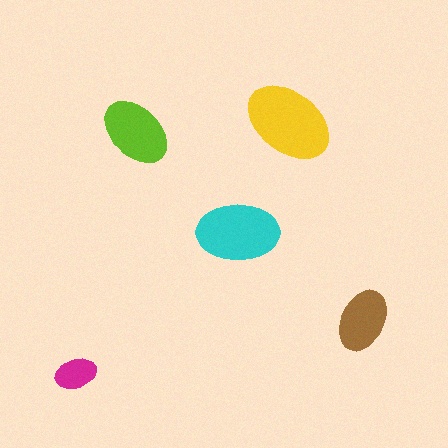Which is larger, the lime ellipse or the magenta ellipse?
The lime one.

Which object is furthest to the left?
The magenta ellipse is leftmost.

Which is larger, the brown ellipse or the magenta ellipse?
The brown one.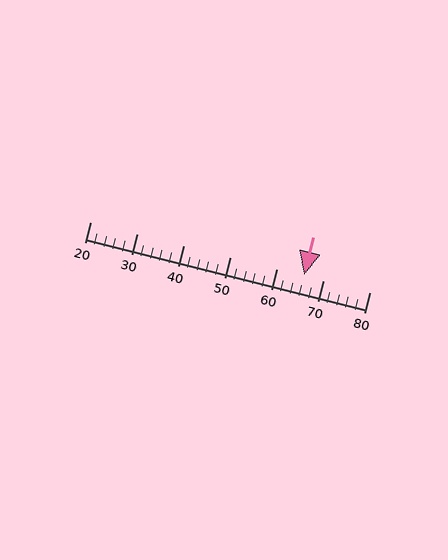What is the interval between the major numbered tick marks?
The major tick marks are spaced 10 units apart.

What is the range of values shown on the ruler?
The ruler shows values from 20 to 80.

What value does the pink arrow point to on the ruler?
The pink arrow points to approximately 66.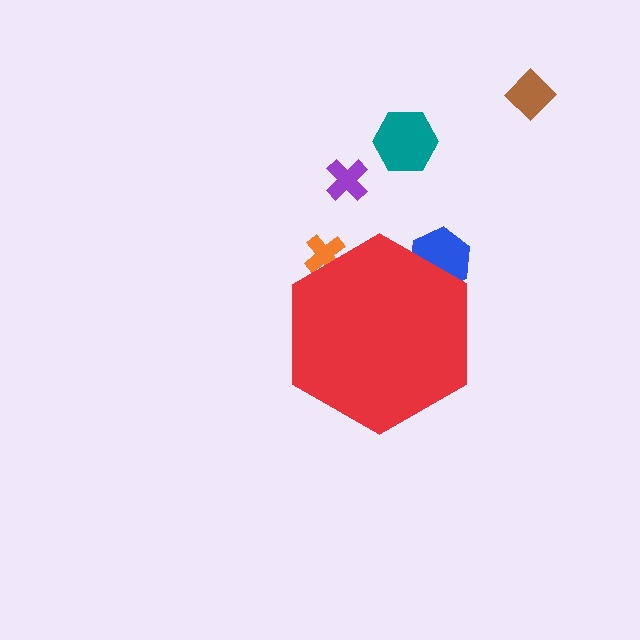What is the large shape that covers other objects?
A red hexagon.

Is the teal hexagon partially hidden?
No, the teal hexagon is fully visible.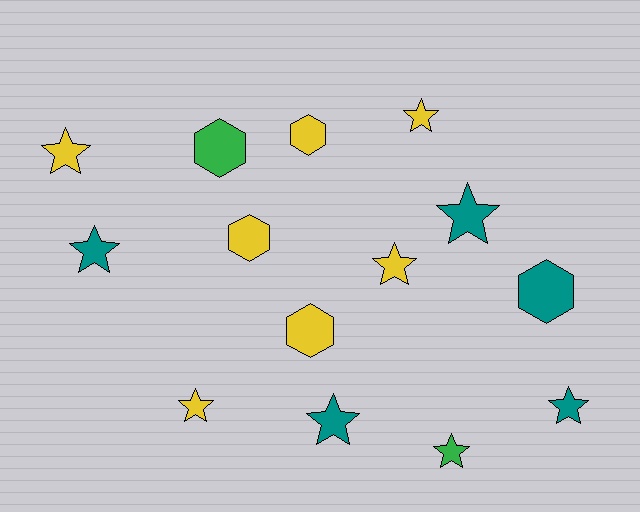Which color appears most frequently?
Yellow, with 7 objects.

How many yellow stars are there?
There are 4 yellow stars.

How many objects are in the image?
There are 14 objects.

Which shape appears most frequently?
Star, with 9 objects.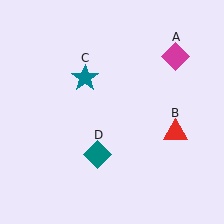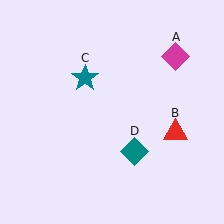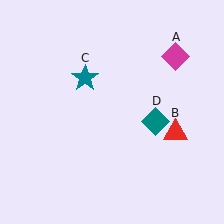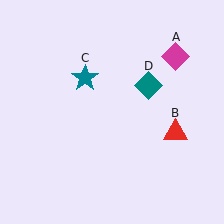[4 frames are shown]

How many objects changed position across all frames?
1 object changed position: teal diamond (object D).